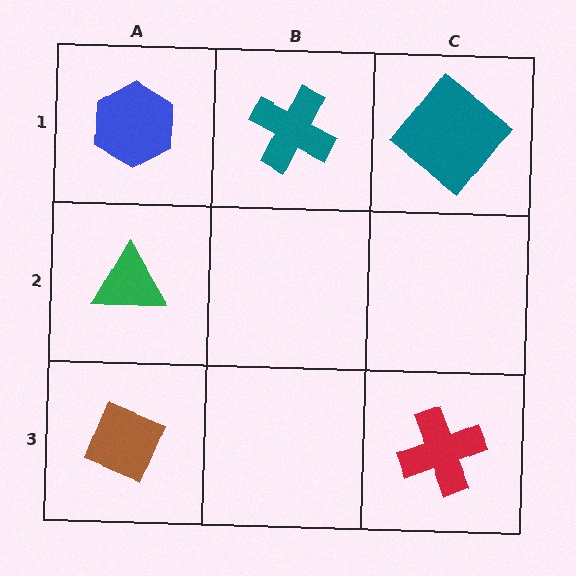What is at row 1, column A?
A blue hexagon.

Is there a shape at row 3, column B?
No, that cell is empty.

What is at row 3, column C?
A red cross.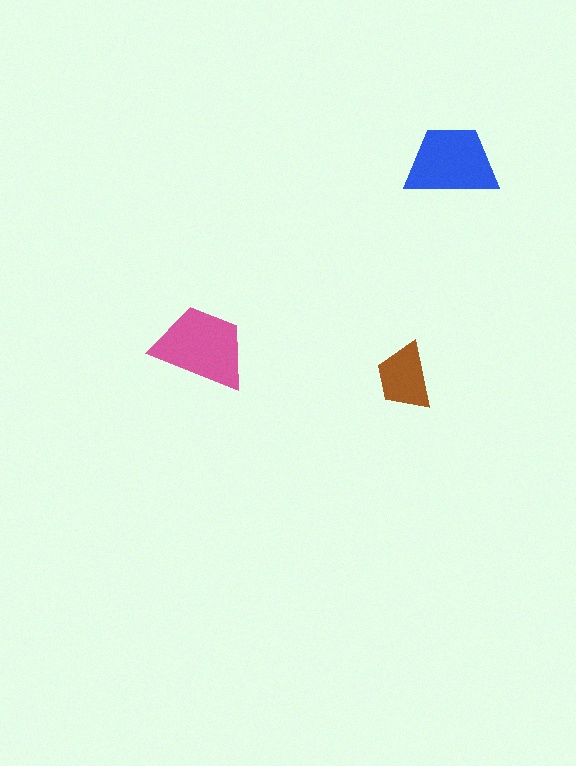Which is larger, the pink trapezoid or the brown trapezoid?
The pink one.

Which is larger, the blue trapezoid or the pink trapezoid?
The pink one.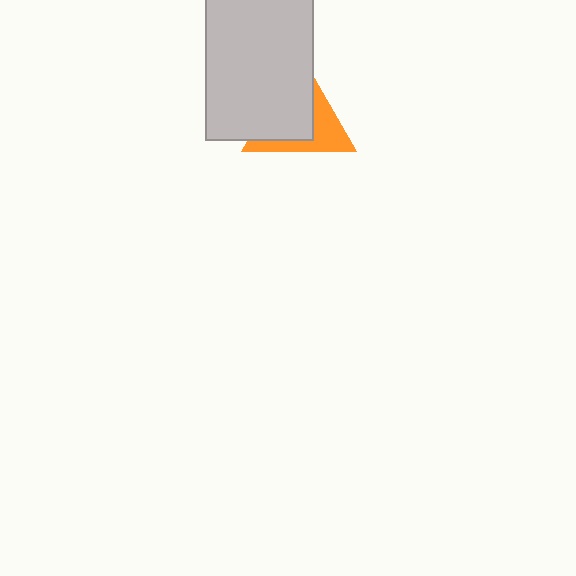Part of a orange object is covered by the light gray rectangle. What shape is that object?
It is a triangle.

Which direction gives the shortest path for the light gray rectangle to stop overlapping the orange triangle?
Moving left gives the shortest separation.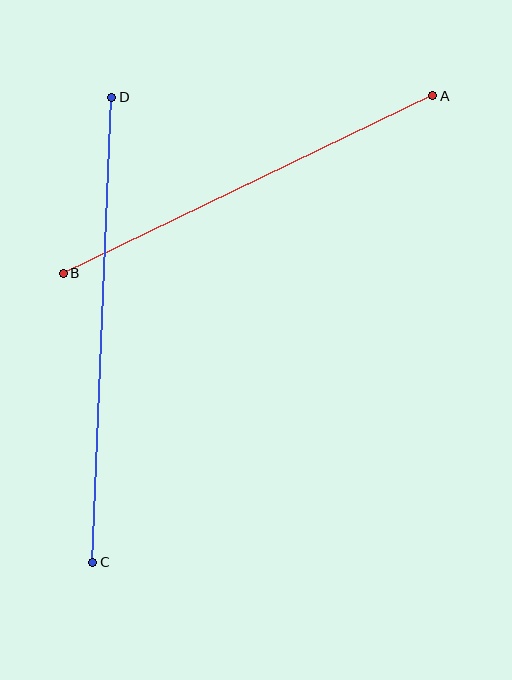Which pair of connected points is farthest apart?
Points C and D are farthest apart.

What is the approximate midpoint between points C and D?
The midpoint is at approximately (102, 330) pixels.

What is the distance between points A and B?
The distance is approximately 409 pixels.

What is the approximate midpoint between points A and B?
The midpoint is at approximately (248, 184) pixels.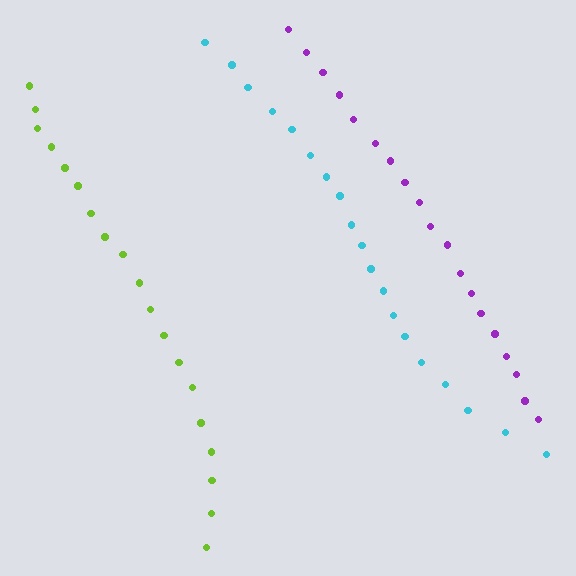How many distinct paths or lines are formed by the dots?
There are 3 distinct paths.